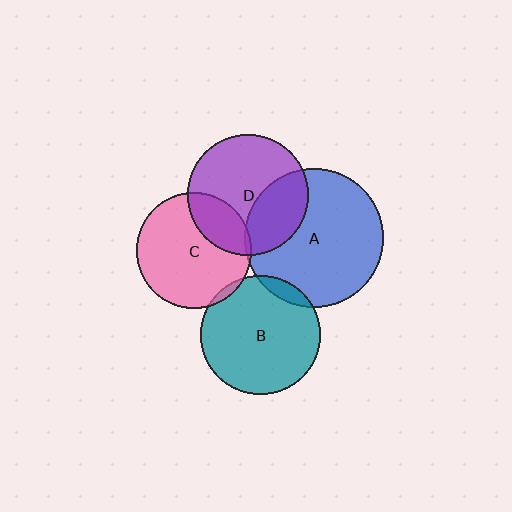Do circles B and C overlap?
Yes.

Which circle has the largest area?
Circle A (blue).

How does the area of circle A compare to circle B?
Approximately 1.3 times.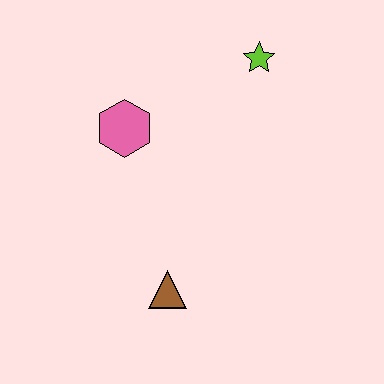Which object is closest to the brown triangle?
The pink hexagon is closest to the brown triangle.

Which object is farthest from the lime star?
The brown triangle is farthest from the lime star.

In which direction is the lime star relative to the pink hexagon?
The lime star is to the right of the pink hexagon.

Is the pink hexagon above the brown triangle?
Yes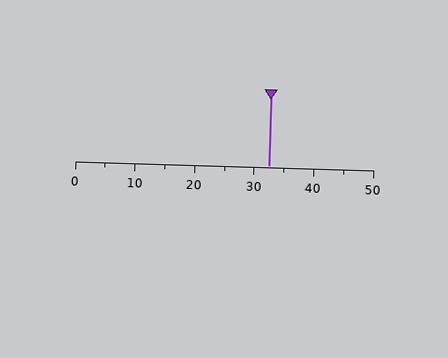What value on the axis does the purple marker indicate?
The marker indicates approximately 32.5.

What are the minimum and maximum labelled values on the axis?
The axis runs from 0 to 50.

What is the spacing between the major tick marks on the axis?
The major ticks are spaced 10 apart.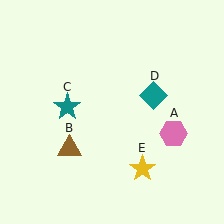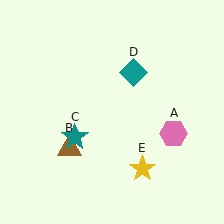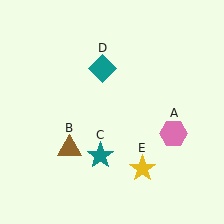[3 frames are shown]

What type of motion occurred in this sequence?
The teal star (object C), teal diamond (object D) rotated counterclockwise around the center of the scene.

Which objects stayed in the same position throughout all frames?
Pink hexagon (object A) and brown triangle (object B) and yellow star (object E) remained stationary.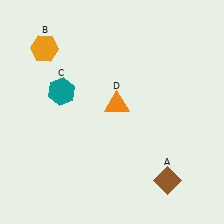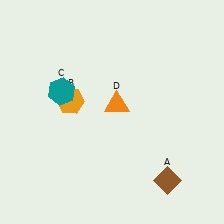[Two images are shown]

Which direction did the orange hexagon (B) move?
The orange hexagon (B) moved down.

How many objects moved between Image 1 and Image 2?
1 object moved between the two images.